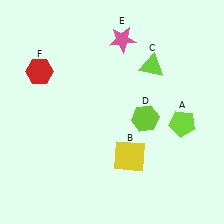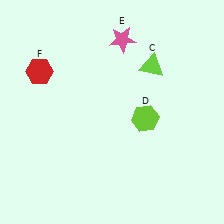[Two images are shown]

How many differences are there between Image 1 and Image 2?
There are 2 differences between the two images.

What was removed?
The yellow square (B), the lime pentagon (A) were removed in Image 2.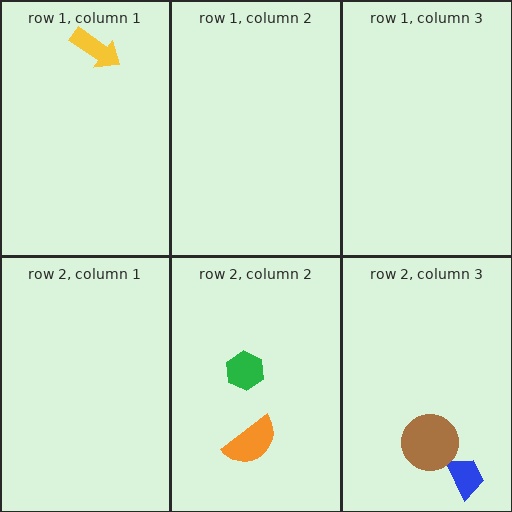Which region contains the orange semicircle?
The row 2, column 2 region.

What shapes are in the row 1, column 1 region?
The yellow arrow.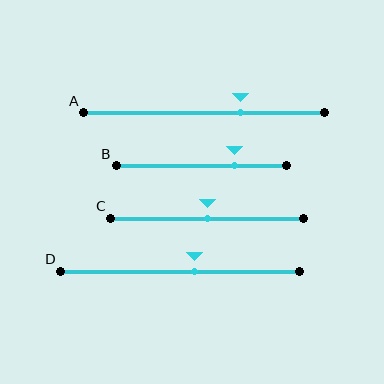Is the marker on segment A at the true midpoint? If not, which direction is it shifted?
No, the marker on segment A is shifted to the right by about 15% of the segment length.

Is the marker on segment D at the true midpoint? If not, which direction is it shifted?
No, the marker on segment D is shifted to the right by about 6% of the segment length.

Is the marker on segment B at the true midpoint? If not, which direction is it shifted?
No, the marker on segment B is shifted to the right by about 19% of the segment length.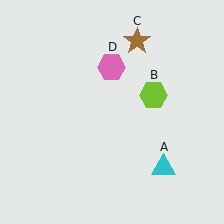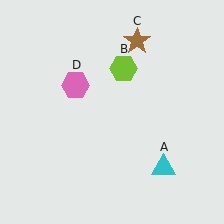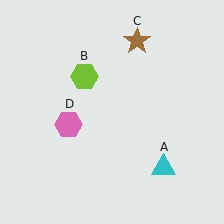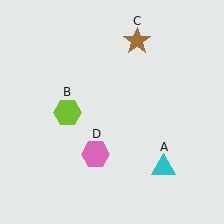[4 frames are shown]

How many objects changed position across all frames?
2 objects changed position: lime hexagon (object B), pink hexagon (object D).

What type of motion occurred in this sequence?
The lime hexagon (object B), pink hexagon (object D) rotated counterclockwise around the center of the scene.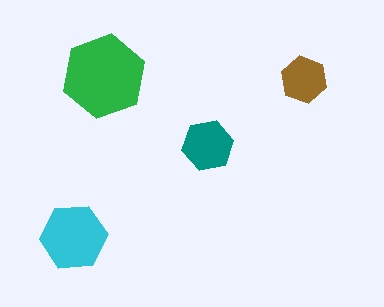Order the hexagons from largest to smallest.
the green one, the cyan one, the teal one, the brown one.